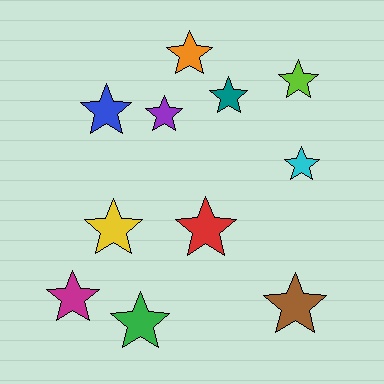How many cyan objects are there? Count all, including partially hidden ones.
There is 1 cyan object.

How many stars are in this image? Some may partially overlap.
There are 11 stars.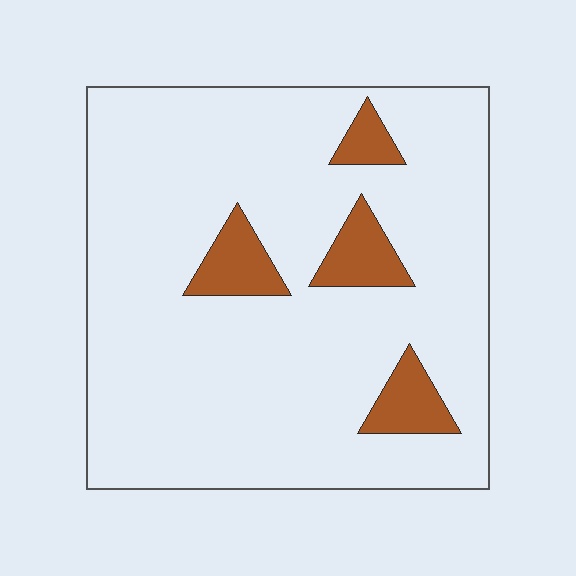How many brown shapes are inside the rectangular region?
4.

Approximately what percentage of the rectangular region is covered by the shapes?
Approximately 10%.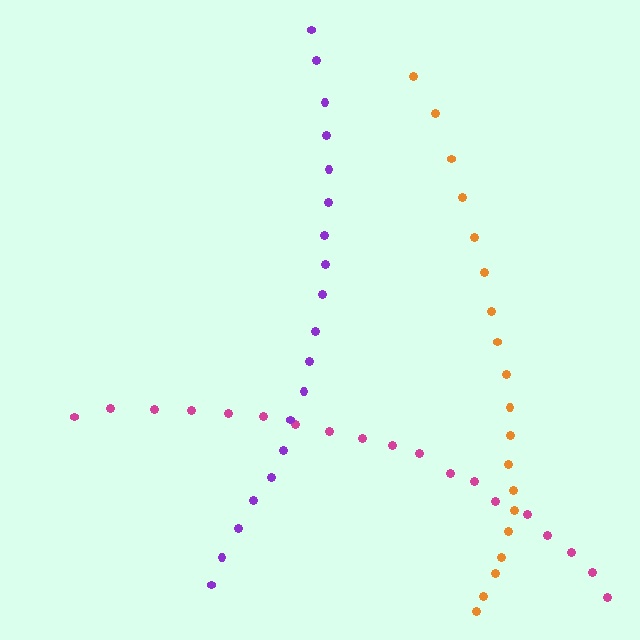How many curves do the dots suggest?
There are 3 distinct paths.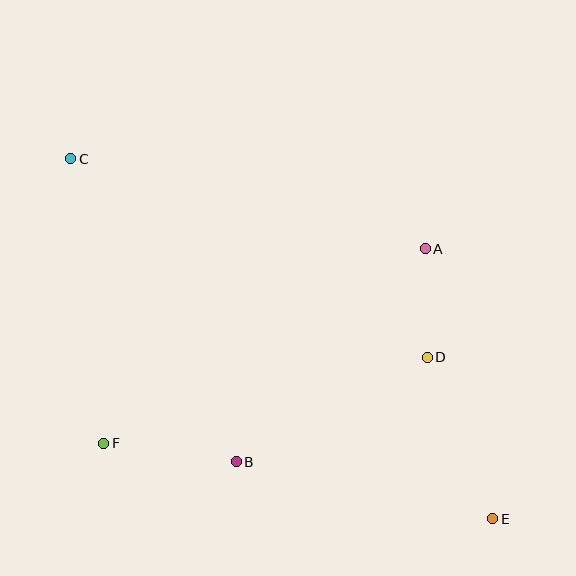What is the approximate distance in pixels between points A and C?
The distance between A and C is approximately 366 pixels.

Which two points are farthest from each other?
Points C and E are farthest from each other.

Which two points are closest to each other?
Points A and D are closest to each other.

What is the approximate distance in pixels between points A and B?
The distance between A and B is approximately 285 pixels.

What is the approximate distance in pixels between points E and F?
The distance between E and F is approximately 396 pixels.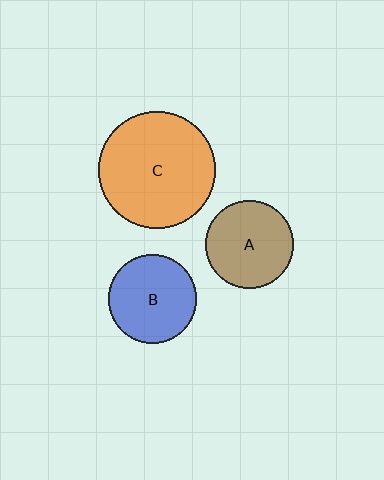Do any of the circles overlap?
No, none of the circles overlap.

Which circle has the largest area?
Circle C (orange).